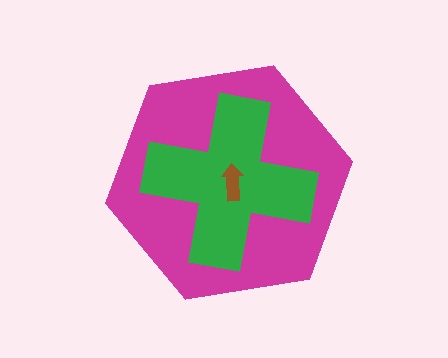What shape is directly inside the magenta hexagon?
The green cross.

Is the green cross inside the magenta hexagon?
Yes.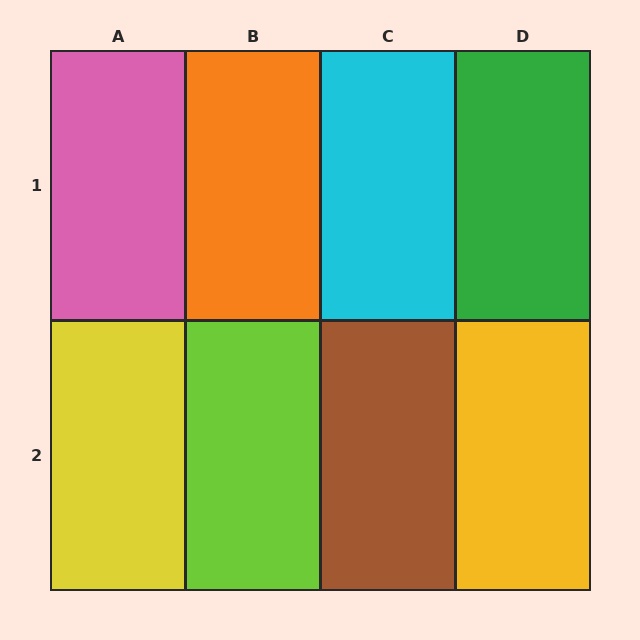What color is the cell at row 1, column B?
Orange.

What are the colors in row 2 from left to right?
Yellow, lime, brown, yellow.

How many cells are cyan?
1 cell is cyan.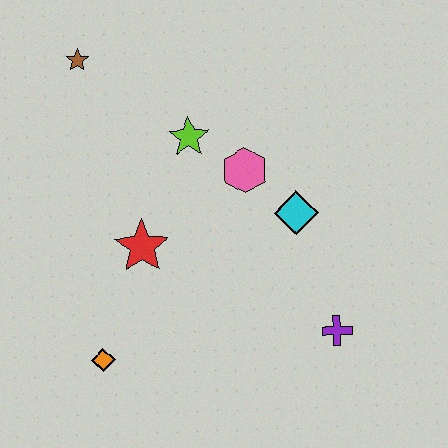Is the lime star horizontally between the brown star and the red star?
No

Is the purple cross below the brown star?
Yes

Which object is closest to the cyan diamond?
The pink hexagon is closest to the cyan diamond.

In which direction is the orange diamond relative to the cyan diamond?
The orange diamond is to the left of the cyan diamond.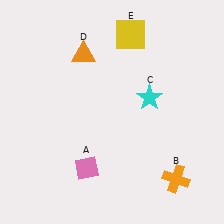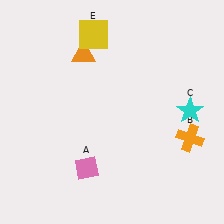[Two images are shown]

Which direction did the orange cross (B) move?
The orange cross (B) moved up.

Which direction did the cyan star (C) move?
The cyan star (C) moved right.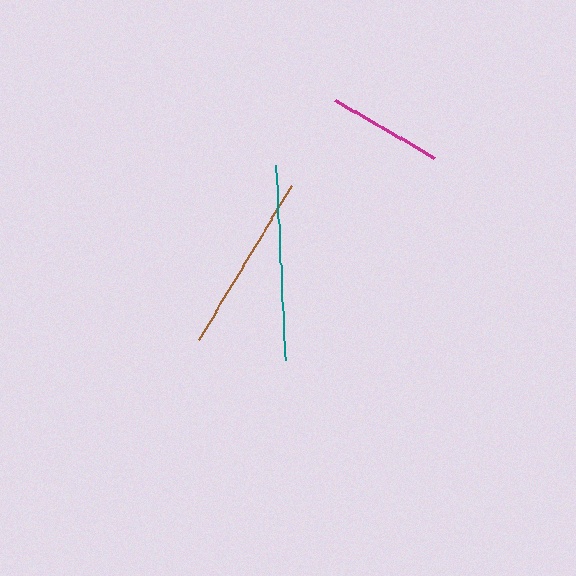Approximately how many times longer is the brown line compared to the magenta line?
The brown line is approximately 1.6 times the length of the magenta line.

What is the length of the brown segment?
The brown segment is approximately 179 pixels long.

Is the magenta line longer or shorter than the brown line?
The brown line is longer than the magenta line.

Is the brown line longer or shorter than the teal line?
The teal line is longer than the brown line.